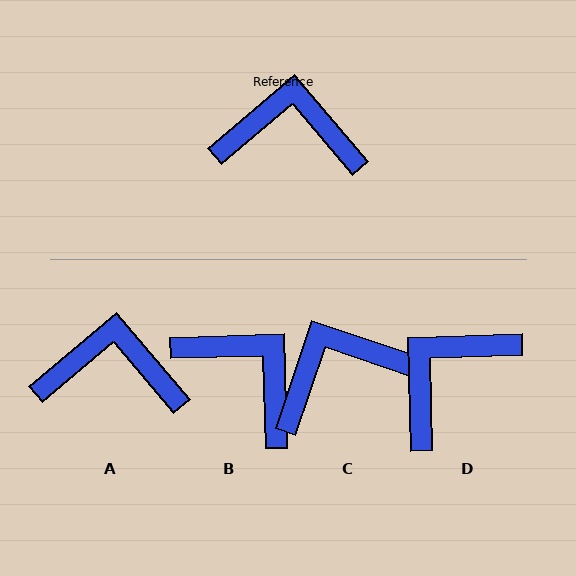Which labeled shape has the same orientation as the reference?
A.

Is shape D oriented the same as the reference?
No, it is off by about 51 degrees.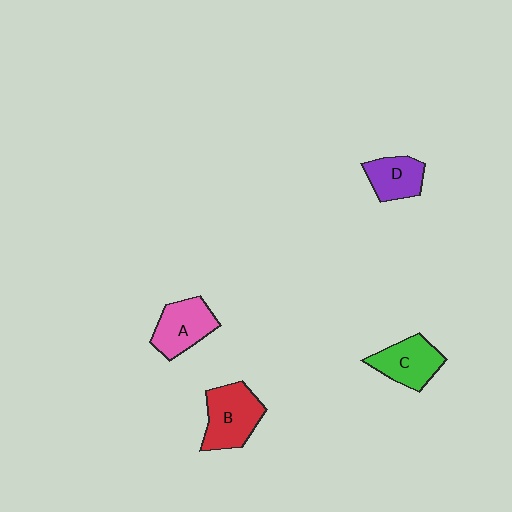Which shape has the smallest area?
Shape D (purple).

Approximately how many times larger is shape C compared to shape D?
Approximately 1.2 times.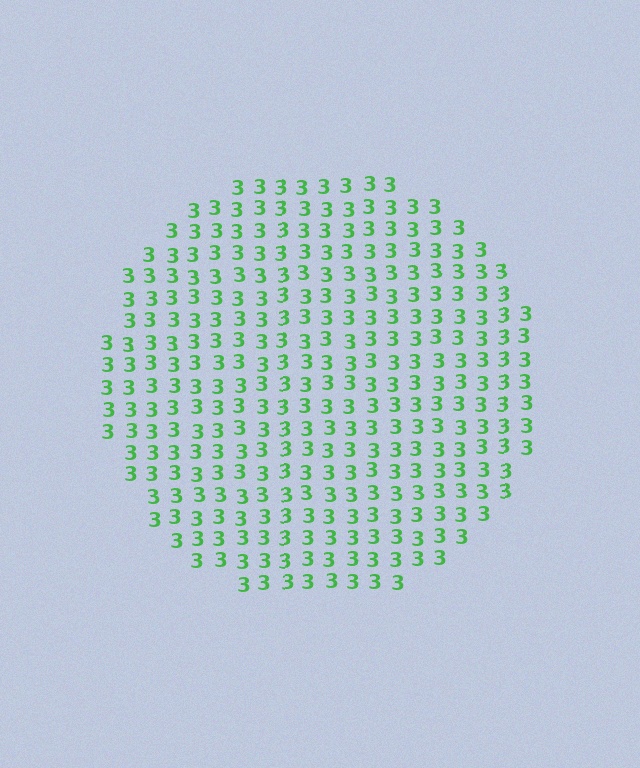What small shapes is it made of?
It is made of small digit 3's.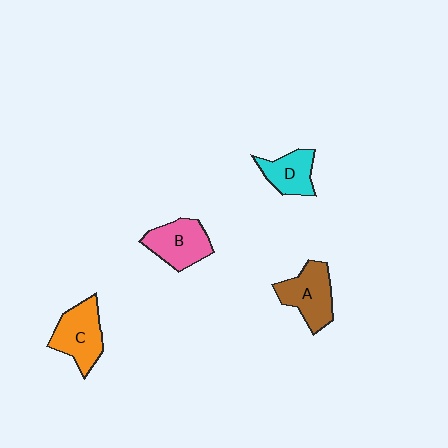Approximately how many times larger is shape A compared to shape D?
Approximately 1.3 times.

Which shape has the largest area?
Shape C (orange).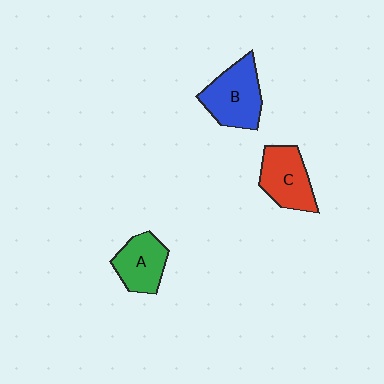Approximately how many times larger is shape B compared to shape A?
Approximately 1.3 times.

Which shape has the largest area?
Shape B (blue).